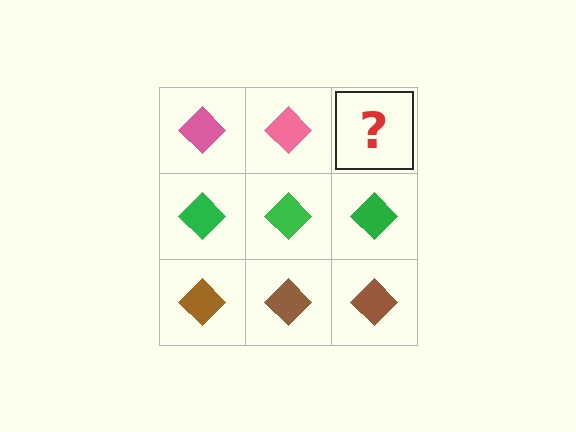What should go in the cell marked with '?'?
The missing cell should contain a pink diamond.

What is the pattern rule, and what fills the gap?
The rule is that each row has a consistent color. The gap should be filled with a pink diamond.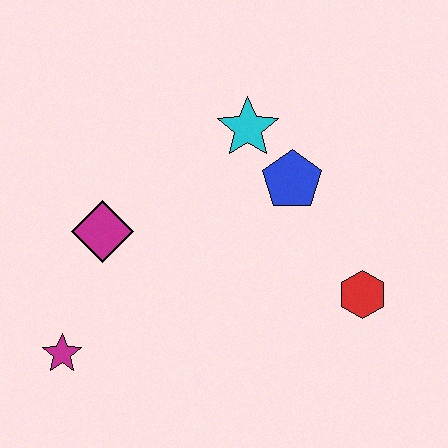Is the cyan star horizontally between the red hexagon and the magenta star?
Yes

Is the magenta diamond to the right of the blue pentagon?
No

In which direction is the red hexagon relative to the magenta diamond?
The red hexagon is to the right of the magenta diamond.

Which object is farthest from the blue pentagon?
The magenta star is farthest from the blue pentagon.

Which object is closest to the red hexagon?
The blue pentagon is closest to the red hexagon.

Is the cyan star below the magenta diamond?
No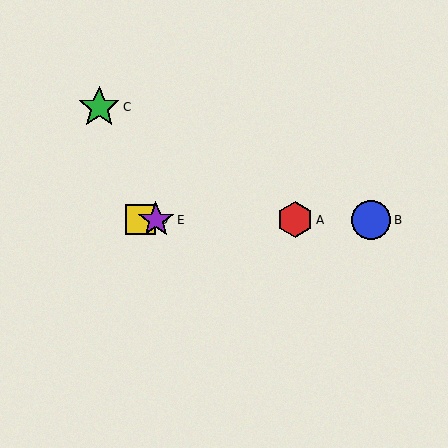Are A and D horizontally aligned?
Yes, both are at y≈220.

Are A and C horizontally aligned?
No, A is at y≈220 and C is at y≈107.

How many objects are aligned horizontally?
4 objects (A, B, D, E) are aligned horizontally.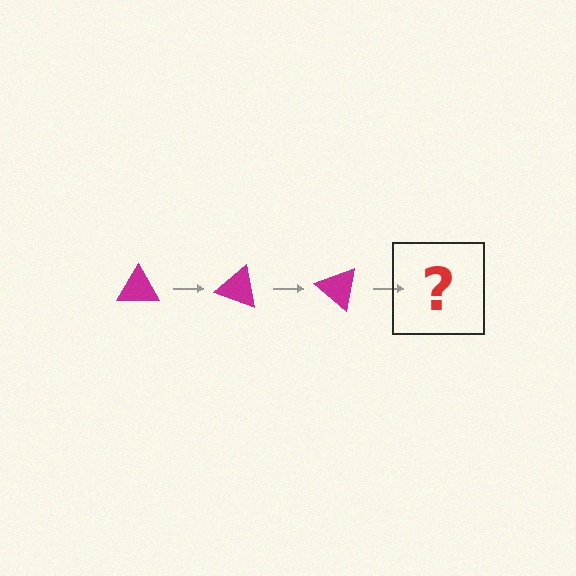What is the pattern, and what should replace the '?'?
The pattern is that the triangle rotates 20 degrees each step. The '?' should be a magenta triangle rotated 60 degrees.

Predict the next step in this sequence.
The next step is a magenta triangle rotated 60 degrees.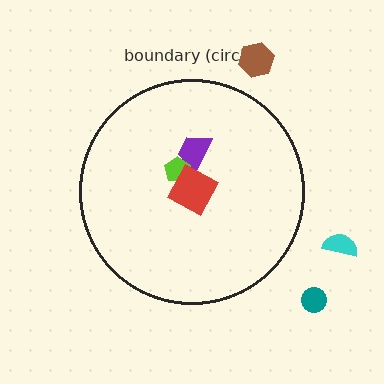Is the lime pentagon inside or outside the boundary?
Inside.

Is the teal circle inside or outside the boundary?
Outside.